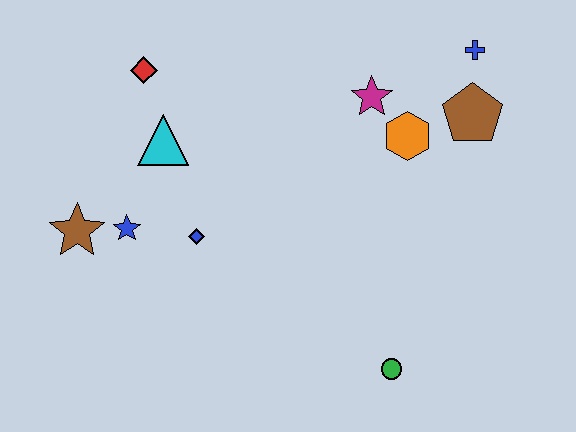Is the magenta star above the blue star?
Yes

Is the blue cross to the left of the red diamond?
No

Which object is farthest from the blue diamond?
The blue cross is farthest from the blue diamond.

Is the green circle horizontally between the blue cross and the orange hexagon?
No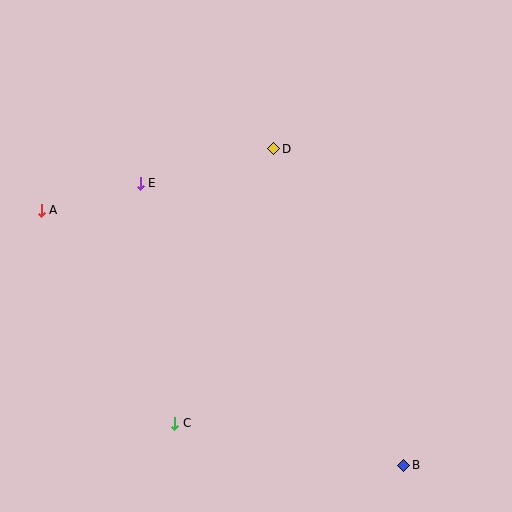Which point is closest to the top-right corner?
Point D is closest to the top-right corner.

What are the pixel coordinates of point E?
Point E is at (140, 183).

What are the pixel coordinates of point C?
Point C is at (175, 423).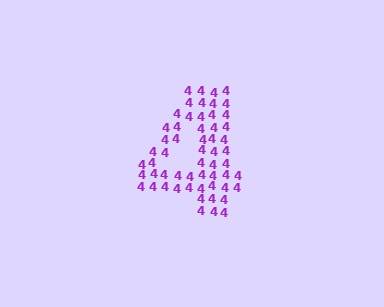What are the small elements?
The small elements are digit 4's.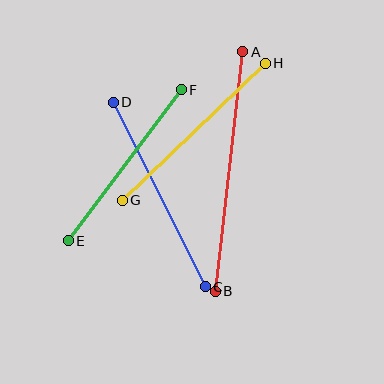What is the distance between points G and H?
The distance is approximately 198 pixels.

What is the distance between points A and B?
The distance is approximately 241 pixels.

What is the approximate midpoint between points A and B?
The midpoint is at approximately (229, 172) pixels.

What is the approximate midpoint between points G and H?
The midpoint is at approximately (194, 132) pixels.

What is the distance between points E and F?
The distance is approximately 188 pixels.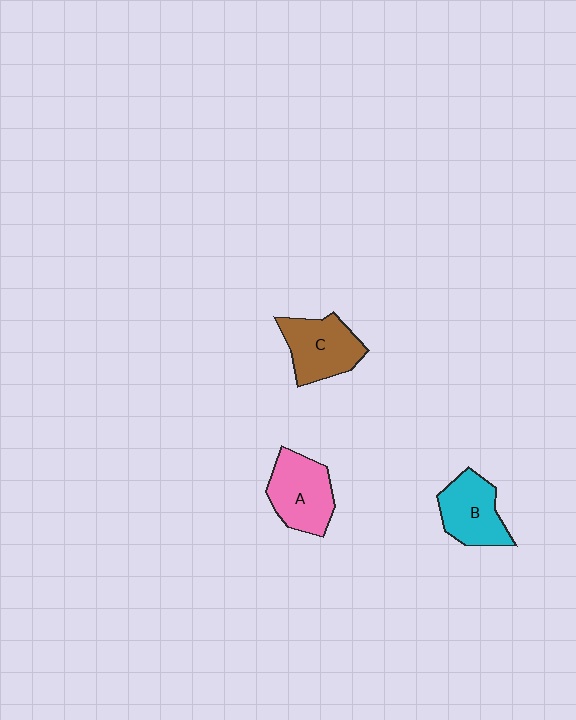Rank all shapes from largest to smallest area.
From largest to smallest: A (pink), C (brown), B (cyan).